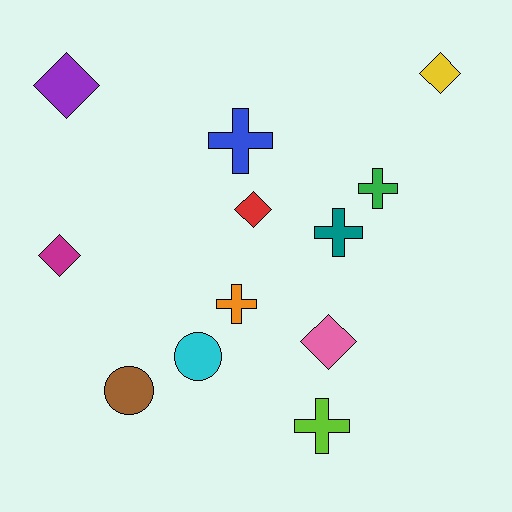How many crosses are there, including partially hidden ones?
There are 5 crosses.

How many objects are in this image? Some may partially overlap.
There are 12 objects.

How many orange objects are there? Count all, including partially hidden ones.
There is 1 orange object.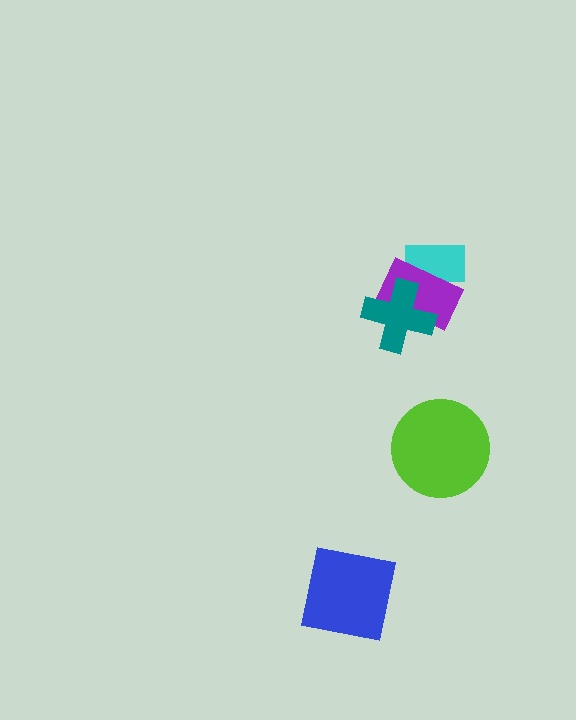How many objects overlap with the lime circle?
0 objects overlap with the lime circle.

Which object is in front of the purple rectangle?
The teal cross is in front of the purple rectangle.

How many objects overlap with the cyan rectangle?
1 object overlaps with the cyan rectangle.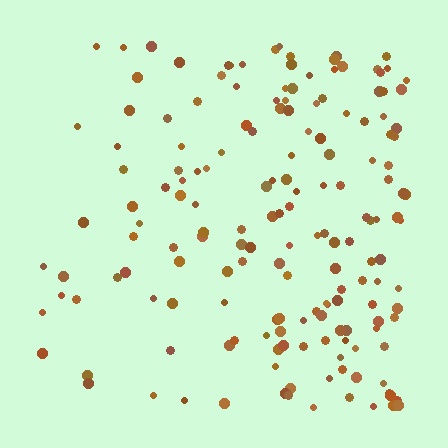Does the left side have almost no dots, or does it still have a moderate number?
Still a moderate number, just noticeably fewer than the right.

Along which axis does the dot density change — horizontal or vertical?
Horizontal.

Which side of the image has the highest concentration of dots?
The right.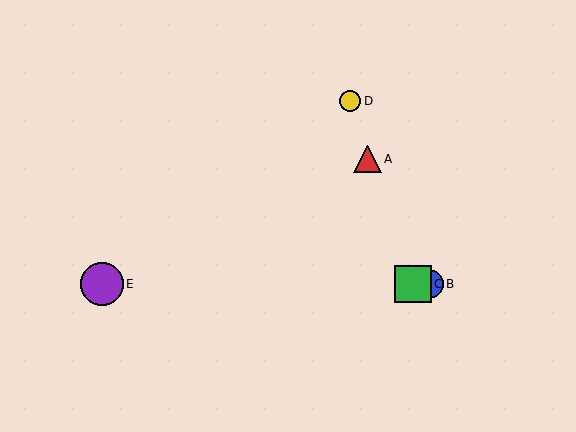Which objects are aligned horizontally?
Objects B, C, E are aligned horizontally.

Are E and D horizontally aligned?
No, E is at y≈284 and D is at y≈101.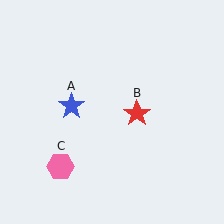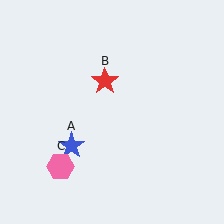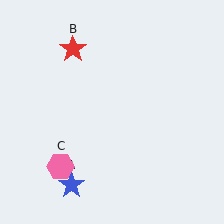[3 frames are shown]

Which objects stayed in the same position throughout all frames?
Pink hexagon (object C) remained stationary.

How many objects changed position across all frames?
2 objects changed position: blue star (object A), red star (object B).